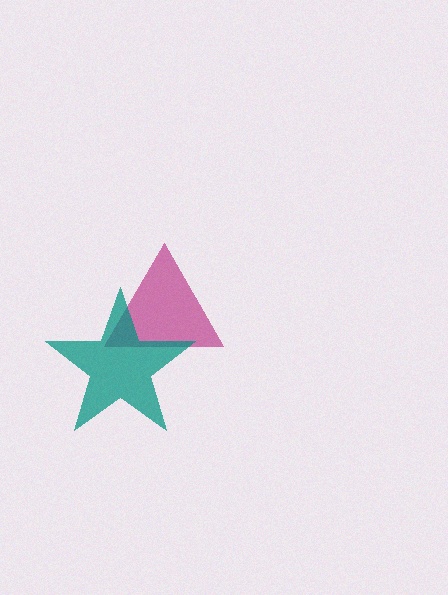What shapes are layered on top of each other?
The layered shapes are: a magenta triangle, a teal star.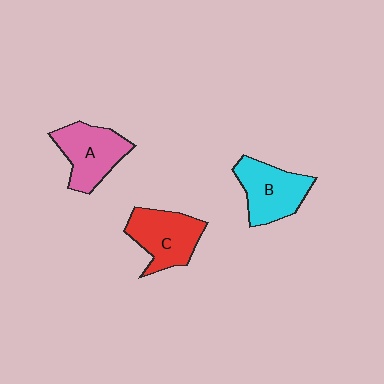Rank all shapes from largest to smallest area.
From largest to smallest: C (red), B (cyan), A (pink).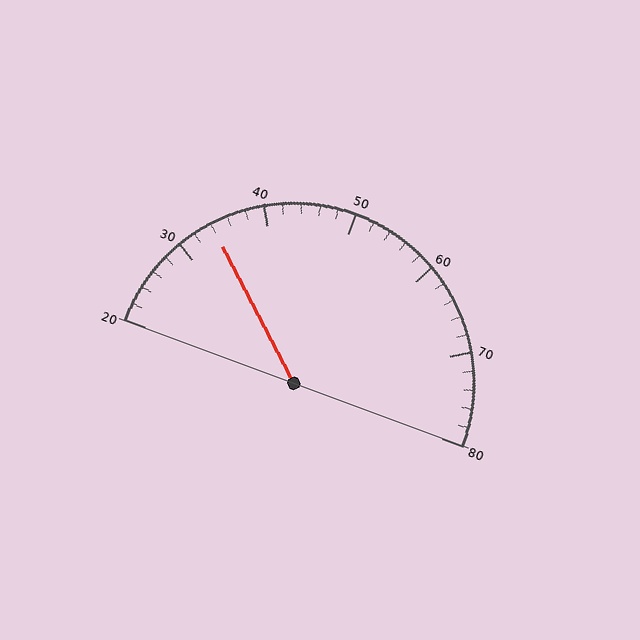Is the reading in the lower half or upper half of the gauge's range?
The reading is in the lower half of the range (20 to 80).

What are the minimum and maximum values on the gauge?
The gauge ranges from 20 to 80.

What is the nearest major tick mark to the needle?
The nearest major tick mark is 30.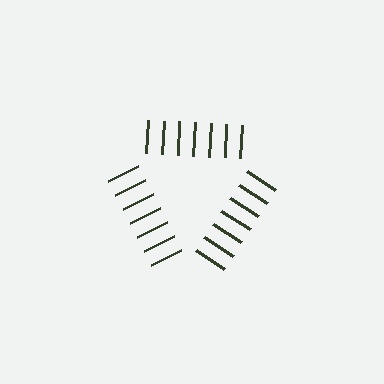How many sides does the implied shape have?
3 sides — the line-ends trace a triangle.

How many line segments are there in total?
21 — 7 along each of the 3 edges.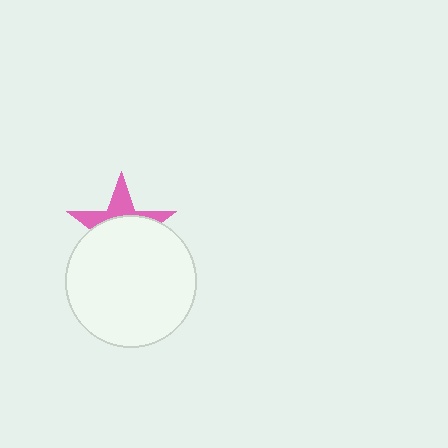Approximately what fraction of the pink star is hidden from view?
Roughly 65% of the pink star is hidden behind the white circle.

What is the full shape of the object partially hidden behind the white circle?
The partially hidden object is a pink star.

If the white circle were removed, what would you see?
You would see the complete pink star.